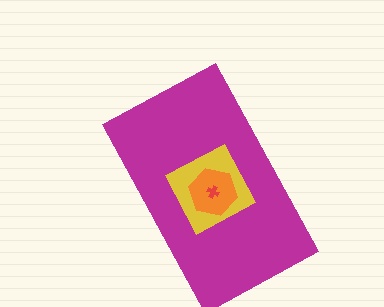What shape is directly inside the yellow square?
The orange hexagon.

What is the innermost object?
The red cross.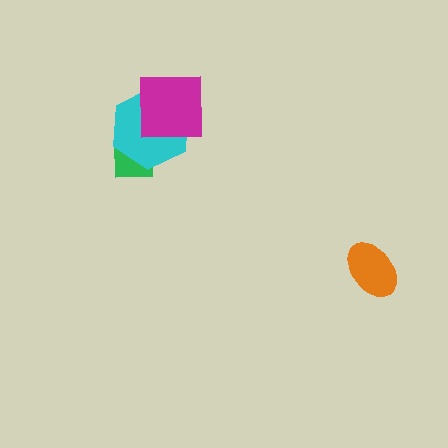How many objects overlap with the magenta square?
1 object overlaps with the magenta square.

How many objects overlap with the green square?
1 object overlaps with the green square.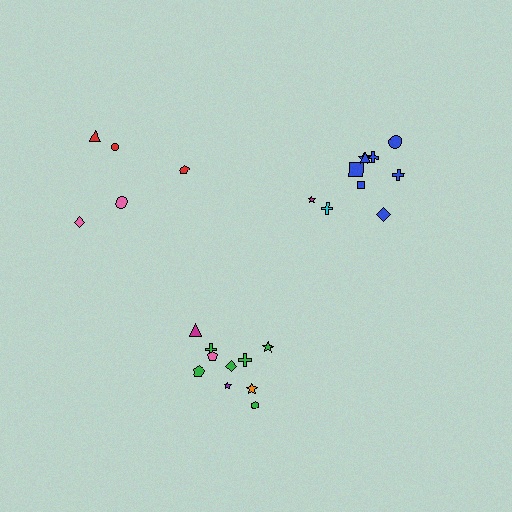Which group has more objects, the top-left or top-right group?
The top-right group.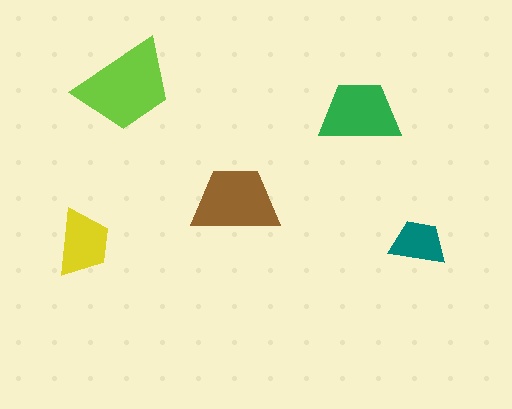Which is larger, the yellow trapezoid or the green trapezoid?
The green one.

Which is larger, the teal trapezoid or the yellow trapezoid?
The yellow one.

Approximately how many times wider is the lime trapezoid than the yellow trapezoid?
About 1.5 times wider.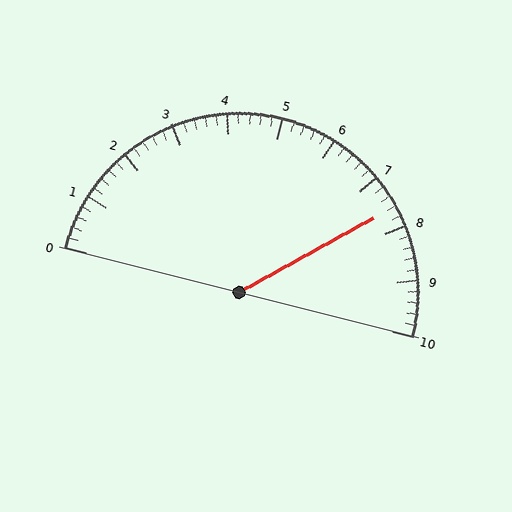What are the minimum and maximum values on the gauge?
The gauge ranges from 0 to 10.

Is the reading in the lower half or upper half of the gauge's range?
The reading is in the upper half of the range (0 to 10).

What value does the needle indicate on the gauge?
The needle indicates approximately 7.6.